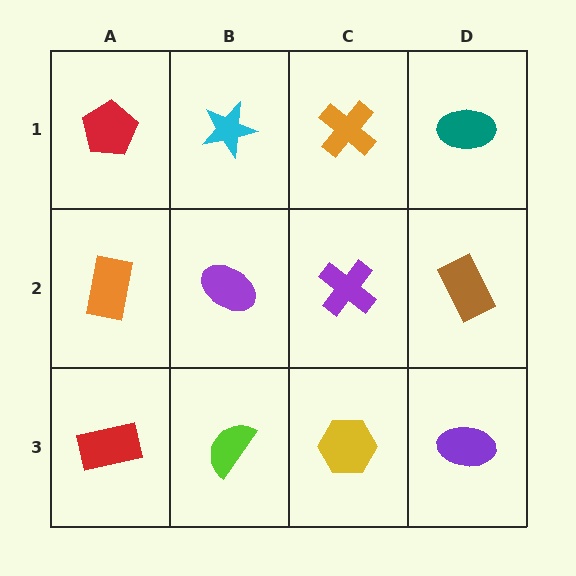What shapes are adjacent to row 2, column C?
An orange cross (row 1, column C), a yellow hexagon (row 3, column C), a purple ellipse (row 2, column B), a brown rectangle (row 2, column D).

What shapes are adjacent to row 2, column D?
A teal ellipse (row 1, column D), a purple ellipse (row 3, column D), a purple cross (row 2, column C).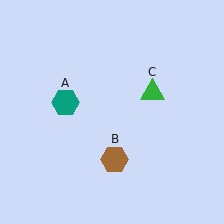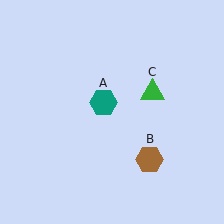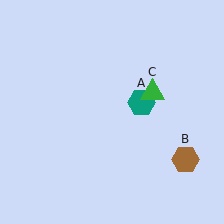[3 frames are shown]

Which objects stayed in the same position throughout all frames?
Green triangle (object C) remained stationary.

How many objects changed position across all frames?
2 objects changed position: teal hexagon (object A), brown hexagon (object B).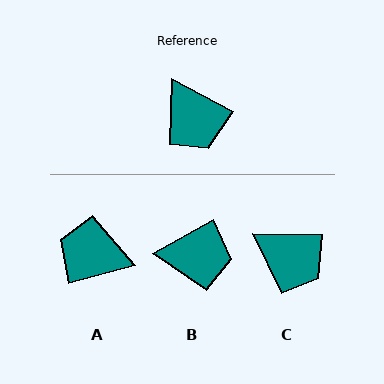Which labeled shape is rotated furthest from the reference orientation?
A, about 137 degrees away.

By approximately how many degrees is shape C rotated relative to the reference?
Approximately 28 degrees counter-clockwise.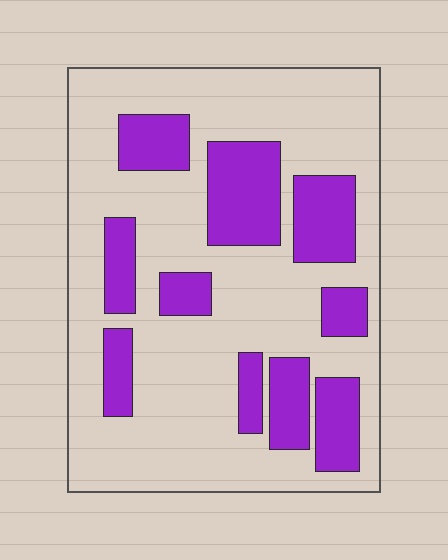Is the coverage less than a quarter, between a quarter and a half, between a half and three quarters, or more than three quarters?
Between a quarter and a half.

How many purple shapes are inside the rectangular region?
10.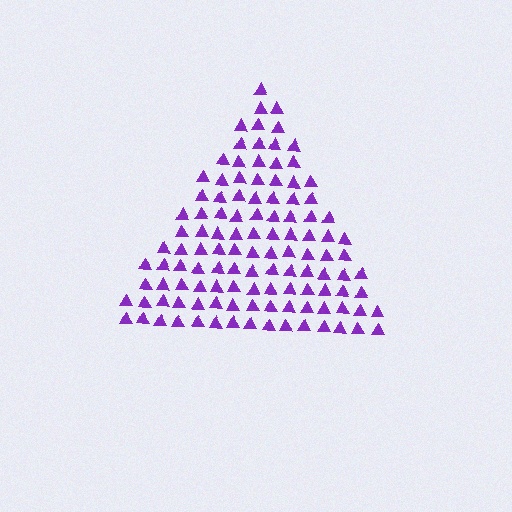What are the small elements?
The small elements are triangles.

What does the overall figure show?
The overall figure shows a triangle.